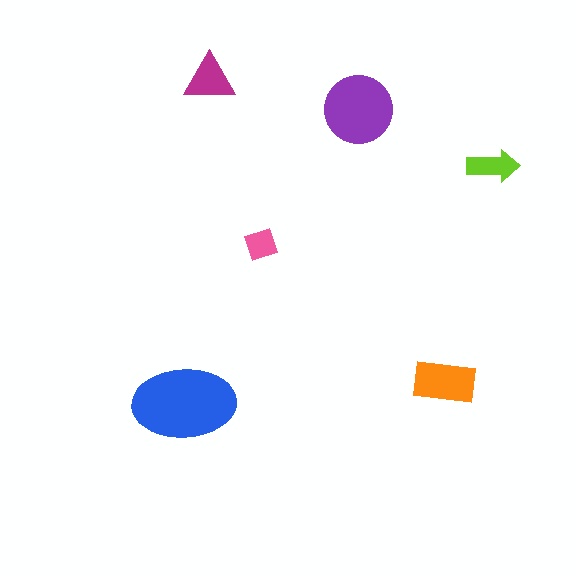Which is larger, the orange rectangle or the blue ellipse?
The blue ellipse.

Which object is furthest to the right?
The lime arrow is rightmost.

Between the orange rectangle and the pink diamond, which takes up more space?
The orange rectangle.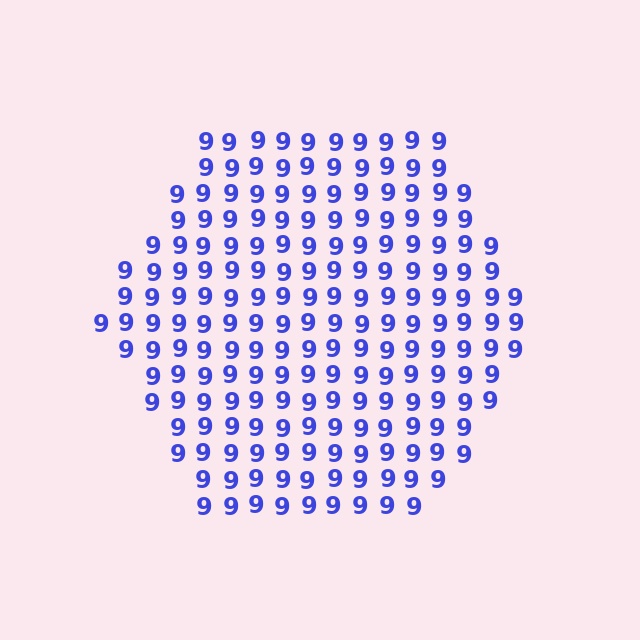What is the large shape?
The large shape is a hexagon.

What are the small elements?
The small elements are digit 9's.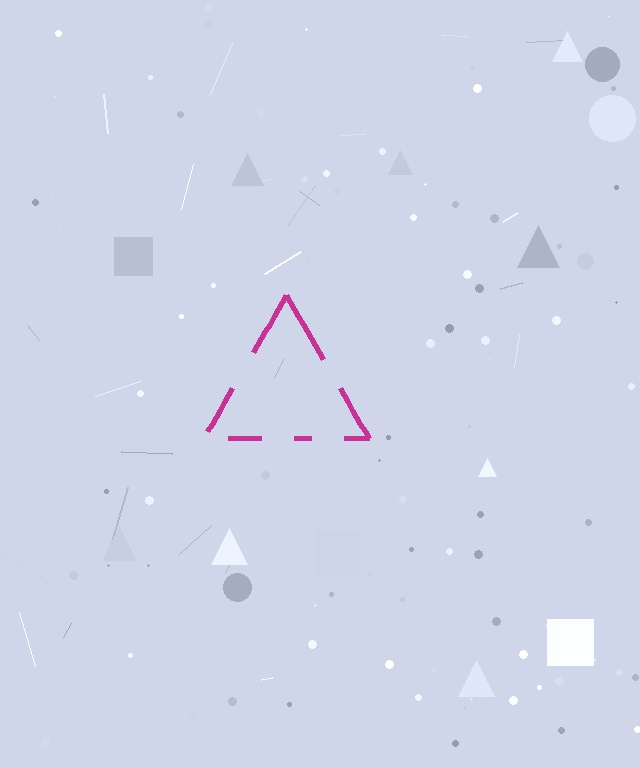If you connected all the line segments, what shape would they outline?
They would outline a triangle.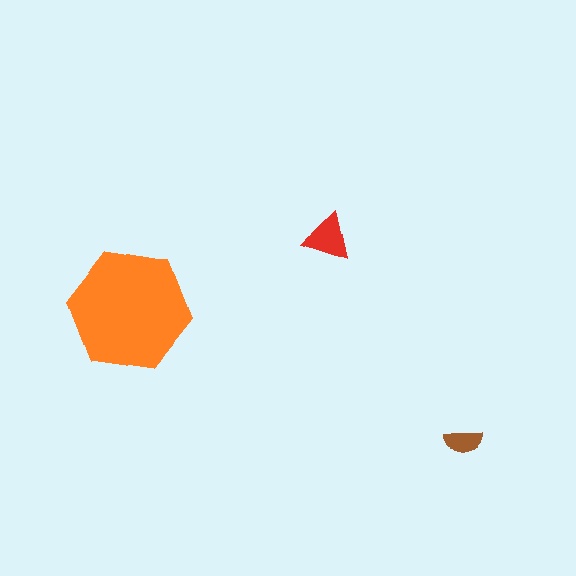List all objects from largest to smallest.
The orange hexagon, the red triangle, the brown semicircle.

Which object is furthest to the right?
The brown semicircle is rightmost.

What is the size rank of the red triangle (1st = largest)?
2nd.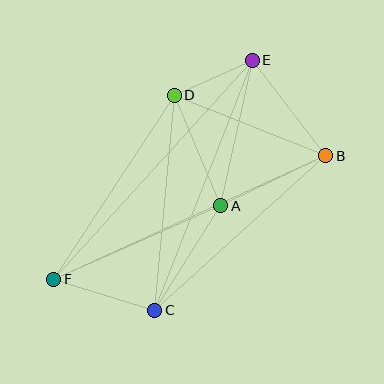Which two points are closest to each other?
Points D and E are closest to each other.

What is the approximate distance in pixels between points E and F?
The distance between E and F is approximately 295 pixels.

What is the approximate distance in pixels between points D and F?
The distance between D and F is approximately 220 pixels.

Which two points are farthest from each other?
Points B and F are farthest from each other.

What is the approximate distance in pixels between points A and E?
The distance between A and E is approximately 149 pixels.